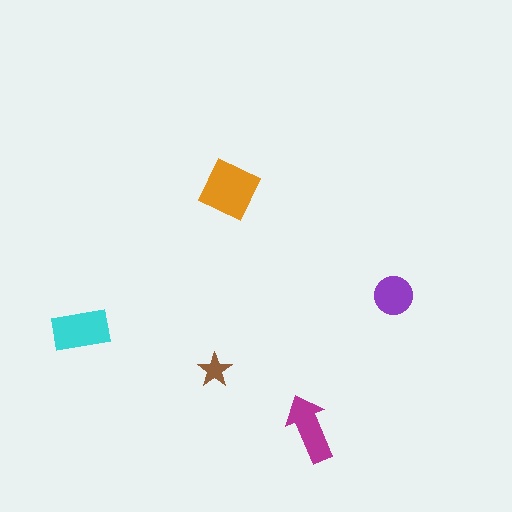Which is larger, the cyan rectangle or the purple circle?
The cyan rectangle.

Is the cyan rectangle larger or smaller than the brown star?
Larger.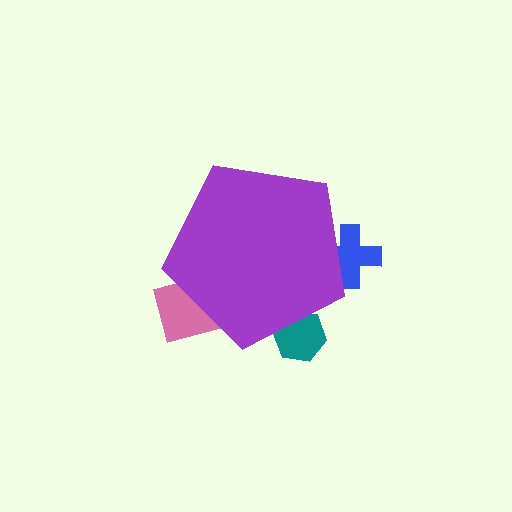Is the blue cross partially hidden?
Yes, the blue cross is partially hidden behind the purple pentagon.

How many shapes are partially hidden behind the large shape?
3 shapes are partially hidden.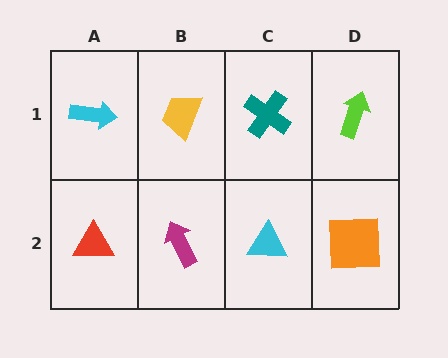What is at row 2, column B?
A magenta arrow.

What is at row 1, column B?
A yellow trapezoid.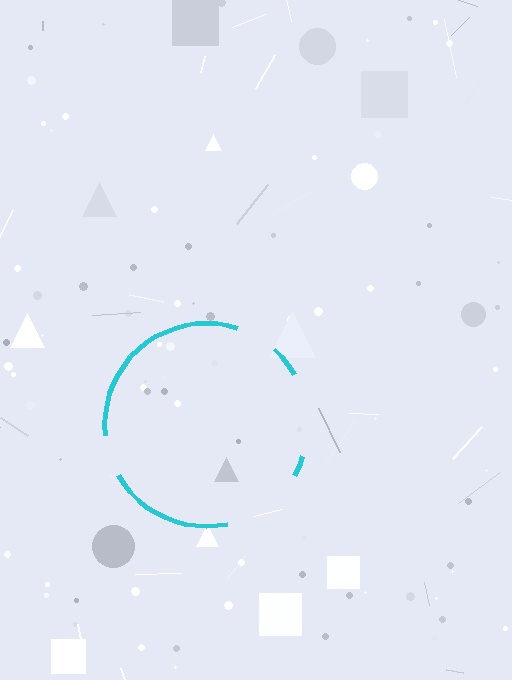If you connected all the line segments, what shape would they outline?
They would outline a circle.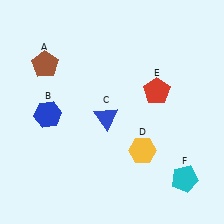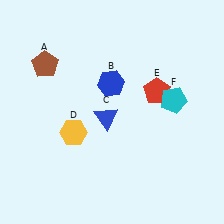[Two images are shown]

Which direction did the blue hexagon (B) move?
The blue hexagon (B) moved right.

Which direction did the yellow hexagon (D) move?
The yellow hexagon (D) moved left.